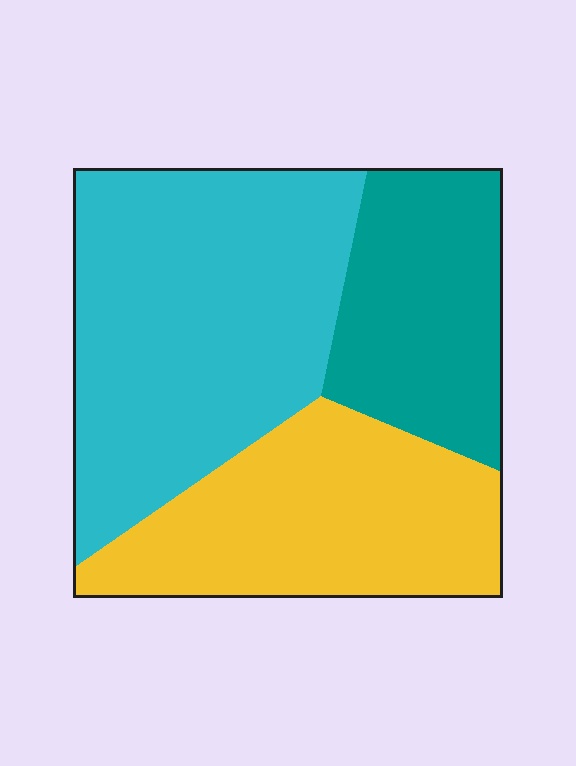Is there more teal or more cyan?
Cyan.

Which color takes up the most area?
Cyan, at roughly 45%.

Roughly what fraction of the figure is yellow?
Yellow takes up about one third (1/3) of the figure.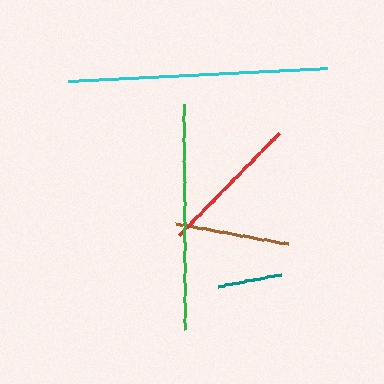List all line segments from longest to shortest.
From longest to shortest: cyan, green, red, brown, teal.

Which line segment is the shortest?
The teal line is the shortest at approximately 64 pixels.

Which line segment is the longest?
The cyan line is the longest at approximately 258 pixels.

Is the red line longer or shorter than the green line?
The green line is longer than the red line.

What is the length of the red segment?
The red segment is approximately 144 pixels long.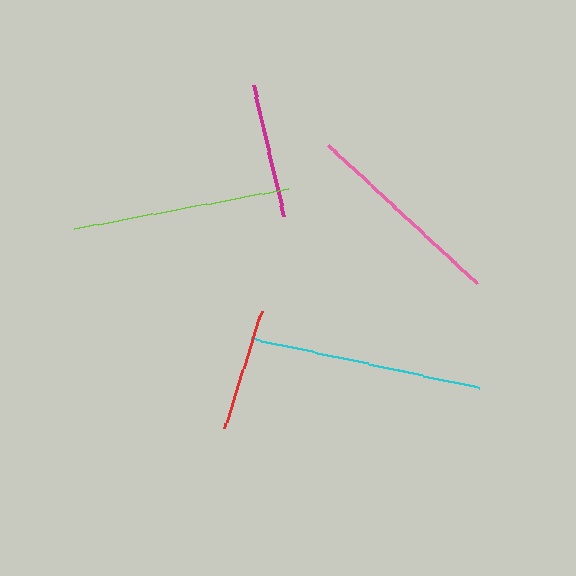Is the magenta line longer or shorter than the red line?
The magenta line is longer than the red line.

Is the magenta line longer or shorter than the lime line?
The lime line is longer than the magenta line.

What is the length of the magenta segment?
The magenta segment is approximately 134 pixels long.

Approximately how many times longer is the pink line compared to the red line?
The pink line is approximately 1.7 times the length of the red line.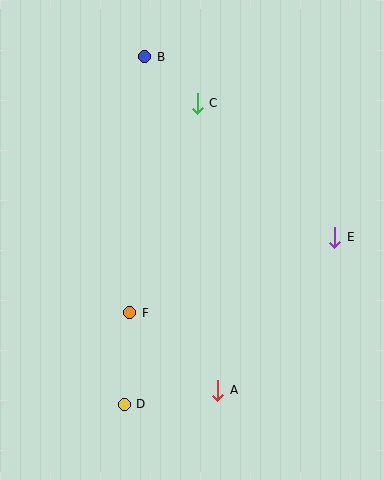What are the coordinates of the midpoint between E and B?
The midpoint between E and B is at (240, 147).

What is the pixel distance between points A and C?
The distance between A and C is 288 pixels.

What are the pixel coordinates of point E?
Point E is at (334, 237).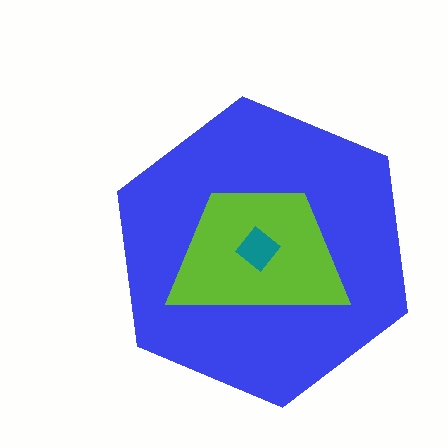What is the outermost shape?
The blue hexagon.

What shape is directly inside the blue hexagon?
The lime trapezoid.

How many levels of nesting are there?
3.